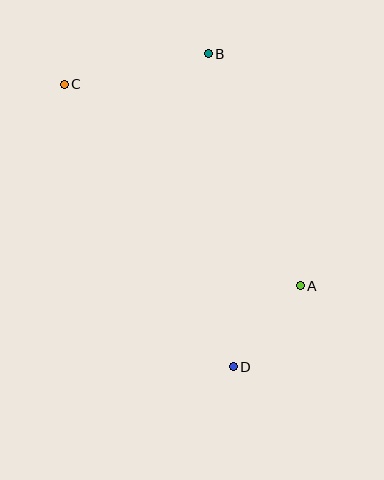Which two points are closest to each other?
Points A and D are closest to each other.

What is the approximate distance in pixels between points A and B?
The distance between A and B is approximately 250 pixels.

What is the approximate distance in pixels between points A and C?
The distance between A and C is approximately 310 pixels.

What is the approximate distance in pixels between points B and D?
The distance between B and D is approximately 314 pixels.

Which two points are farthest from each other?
Points C and D are farthest from each other.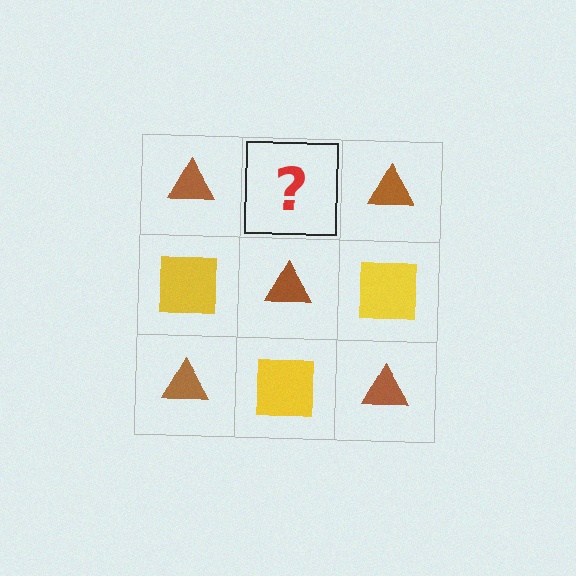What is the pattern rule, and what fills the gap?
The rule is that it alternates brown triangle and yellow square in a checkerboard pattern. The gap should be filled with a yellow square.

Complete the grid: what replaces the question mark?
The question mark should be replaced with a yellow square.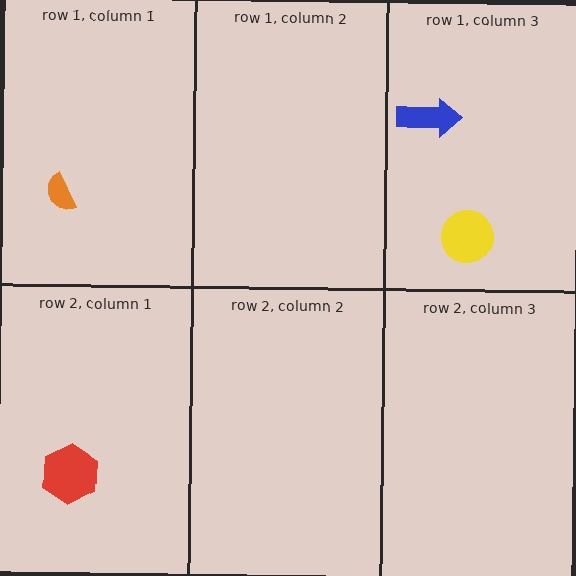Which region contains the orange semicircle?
The row 1, column 1 region.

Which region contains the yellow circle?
The row 1, column 3 region.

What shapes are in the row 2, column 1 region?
The red hexagon.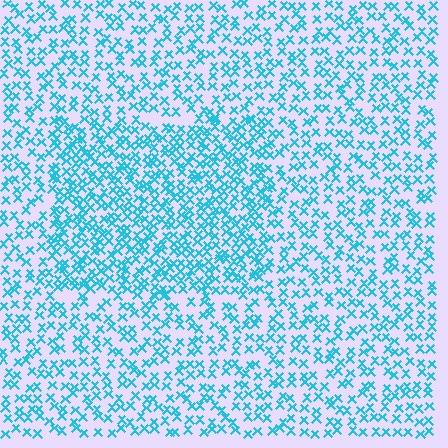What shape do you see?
I see a rectangle.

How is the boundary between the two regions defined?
The boundary is defined by a change in element density (approximately 1.7x ratio). All elements are the same color, size, and shape.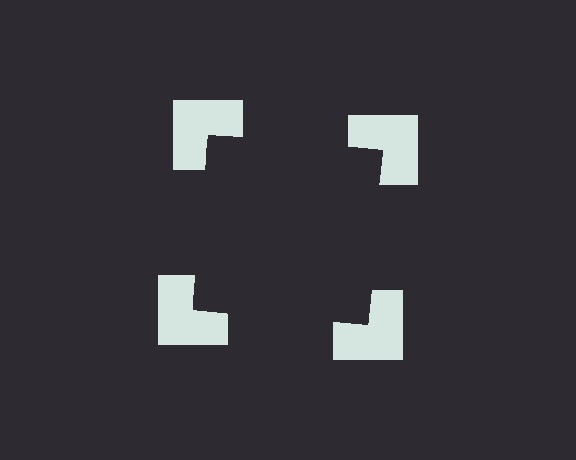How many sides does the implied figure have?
4 sides.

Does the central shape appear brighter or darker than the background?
It typically appears slightly darker than the background, even though no actual brightness change is drawn.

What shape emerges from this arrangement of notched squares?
An illusory square — its edges are inferred from the aligned wedge cuts in the notched squares, not physically drawn.